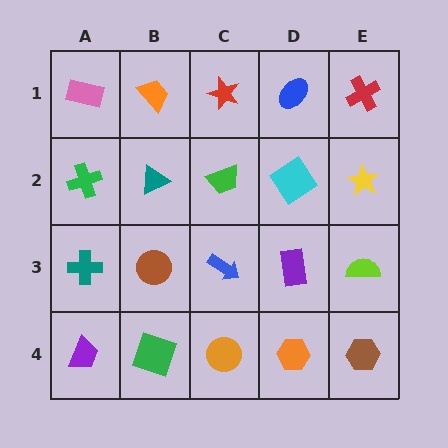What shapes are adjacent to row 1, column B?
A teal triangle (row 2, column B), a pink rectangle (row 1, column A), a red star (row 1, column C).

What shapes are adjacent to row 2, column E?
A red cross (row 1, column E), a lime semicircle (row 3, column E), a cyan diamond (row 2, column D).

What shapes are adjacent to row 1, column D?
A cyan diamond (row 2, column D), a red star (row 1, column C), a red cross (row 1, column E).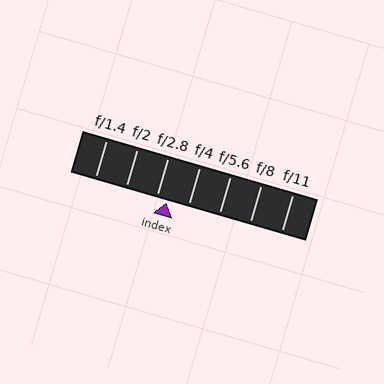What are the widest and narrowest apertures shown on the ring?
The widest aperture shown is f/1.4 and the narrowest is f/11.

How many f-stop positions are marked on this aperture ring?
There are 7 f-stop positions marked.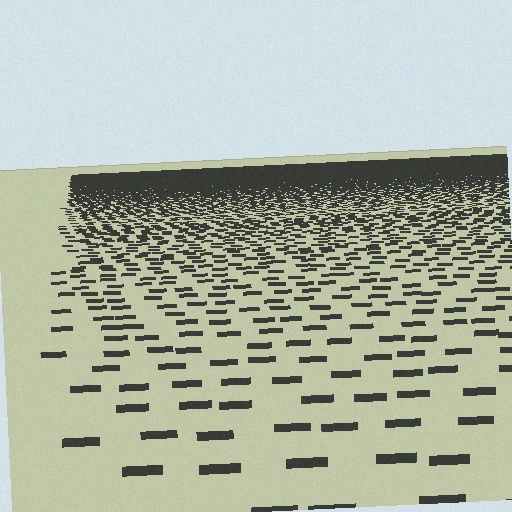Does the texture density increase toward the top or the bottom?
Density increases toward the top.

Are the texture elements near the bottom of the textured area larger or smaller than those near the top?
Larger. Near the bottom, elements are closer to the viewer and appear at a bigger on-screen size.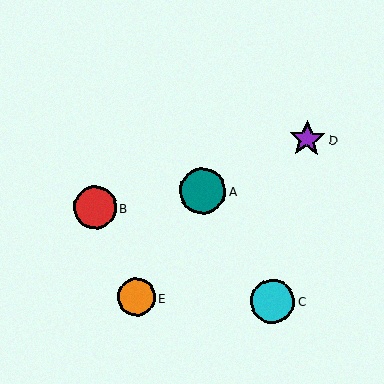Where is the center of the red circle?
The center of the red circle is at (95, 208).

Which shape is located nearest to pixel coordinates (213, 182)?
The teal circle (labeled A) at (203, 191) is nearest to that location.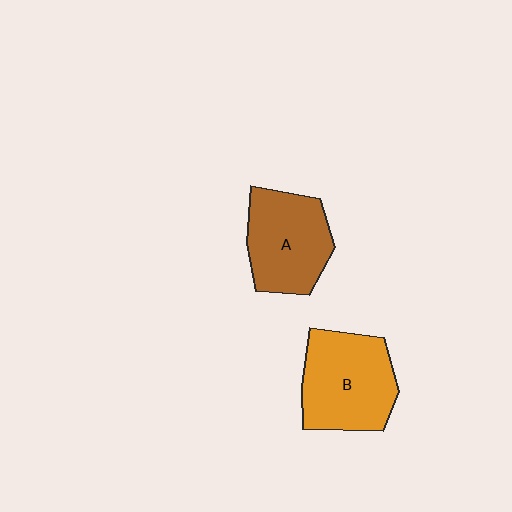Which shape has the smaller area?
Shape A (brown).